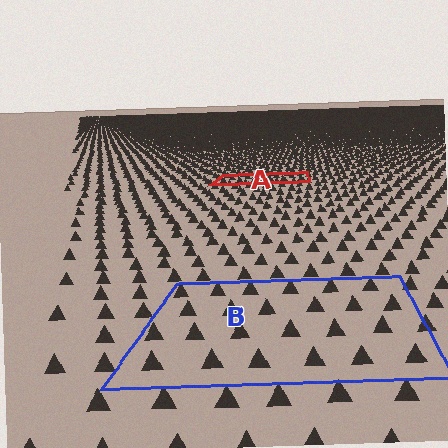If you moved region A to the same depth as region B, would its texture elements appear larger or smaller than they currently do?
They would appear larger. At a closer depth, the same texture elements are projected at a bigger on-screen size.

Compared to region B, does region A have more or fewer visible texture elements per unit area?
Region A has more texture elements per unit area — they are packed more densely because it is farther away.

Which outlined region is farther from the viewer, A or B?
Region A is farther from the viewer — the texture elements inside it appear smaller and more densely packed.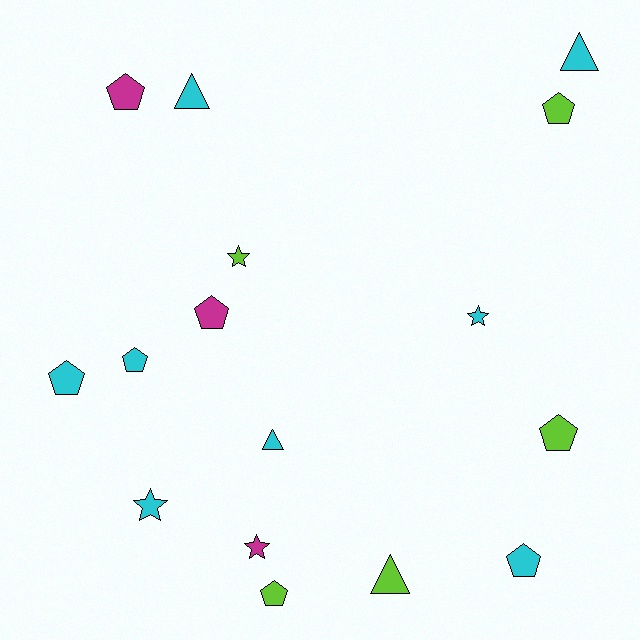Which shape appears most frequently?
Pentagon, with 8 objects.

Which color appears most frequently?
Cyan, with 8 objects.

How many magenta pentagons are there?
There are 2 magenta pentagons.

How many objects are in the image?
There are 16 objects.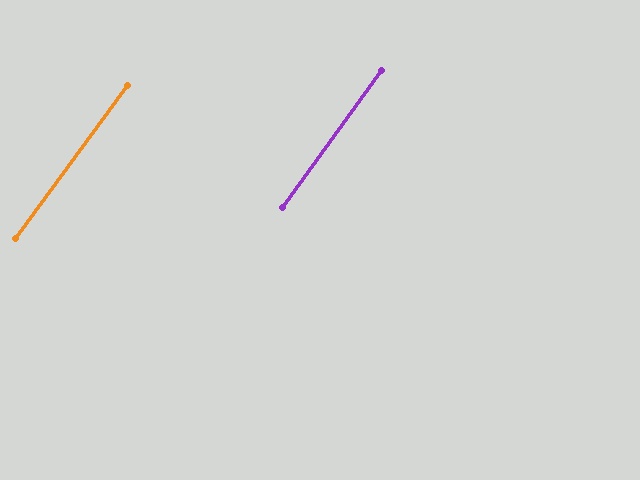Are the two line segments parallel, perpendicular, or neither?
Parallel — their directions differ by only 0.4°.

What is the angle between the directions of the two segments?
Approximately 0 degrees.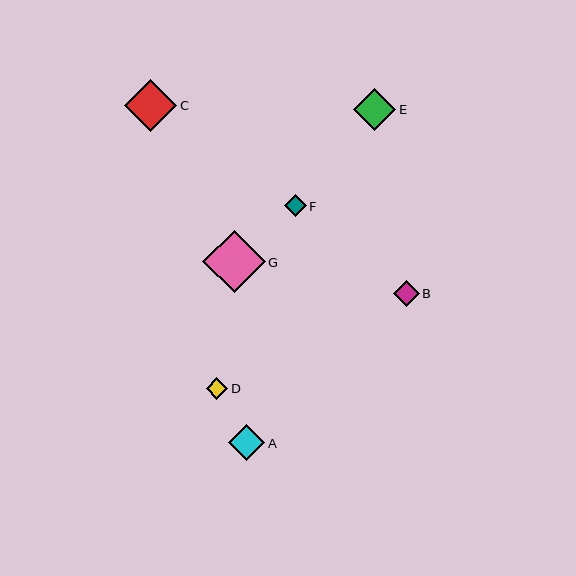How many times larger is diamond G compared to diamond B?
Diamond G is approximately 2.4 times the size of diamond B.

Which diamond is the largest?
Diamond G is the largest with a size of approximately 62 pixels.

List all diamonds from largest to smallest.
From largest to smallest: G, C, E, A, B, F, D.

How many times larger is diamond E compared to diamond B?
Diamond E is approximately 1.6 times the size of diamond B.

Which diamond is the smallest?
Diamond D is the smallest with a size of approximately 22 pixels.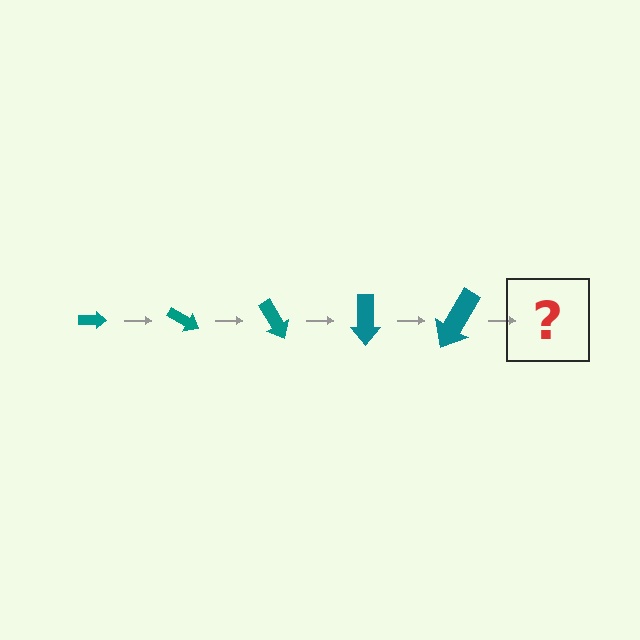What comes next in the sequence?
The next element should be an arrow, larger than the previous one and rotated 150 degrees from the start.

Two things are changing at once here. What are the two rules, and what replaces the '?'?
The two rules are that the arrow grows larger each step and it rotates 30 degrees each step. The '?' should be an arrow, larger than the previous one and rotated 150 degrees from the start.